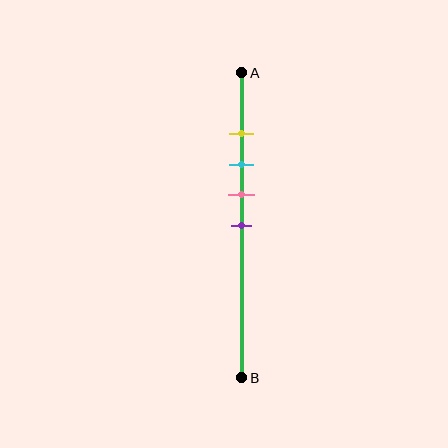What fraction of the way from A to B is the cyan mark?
The cyan mark is approximately 30% (0.3) of the way from A to B.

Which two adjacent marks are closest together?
The yellow and cyan marks are the closest adjacent pair.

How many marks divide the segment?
There are 4 marks dividing the segment.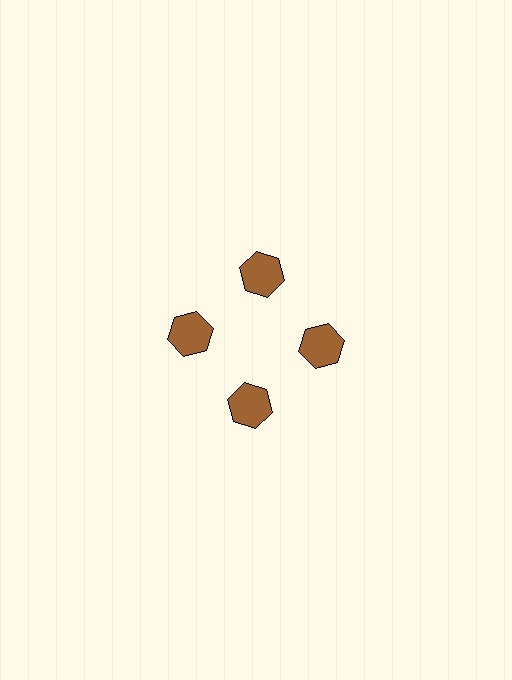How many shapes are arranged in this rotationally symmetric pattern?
There are 4 shapes, arranged in 4 groups of 1.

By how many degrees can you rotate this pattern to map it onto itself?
The pattern maps onto itself every 90 degrees of rotation.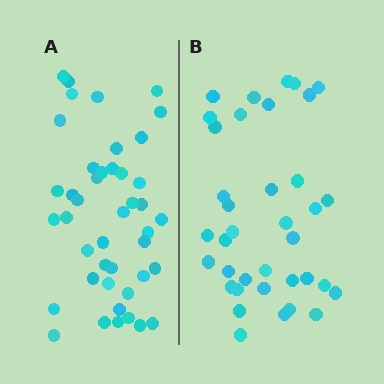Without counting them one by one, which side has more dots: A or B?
Region A (the left region) has more dots.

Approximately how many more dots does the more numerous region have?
Region A has about 6 more dots than region B.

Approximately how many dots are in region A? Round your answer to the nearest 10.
About 40 dots. (The exact count is 43, which rounds to 40.)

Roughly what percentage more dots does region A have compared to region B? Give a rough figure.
About 15% more.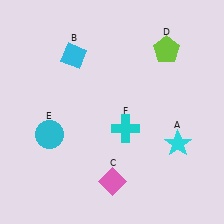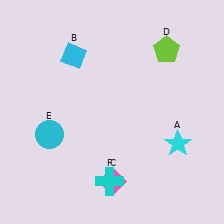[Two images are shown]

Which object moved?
The cyan cross (F) moved down.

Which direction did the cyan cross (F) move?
The cyan cross (F) moved down.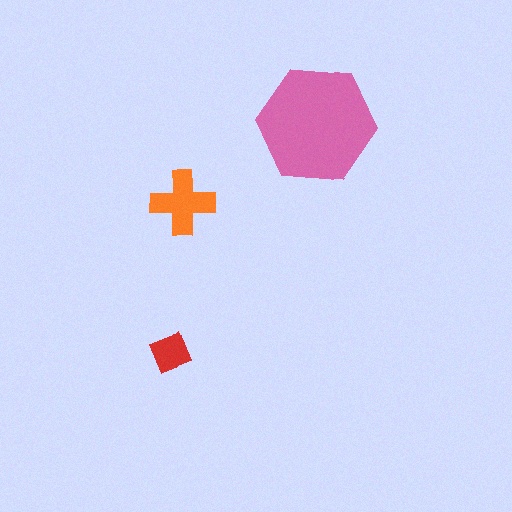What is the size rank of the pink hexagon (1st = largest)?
1st.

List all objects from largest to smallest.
The pink hexagon, the orange cross, the red diamond.